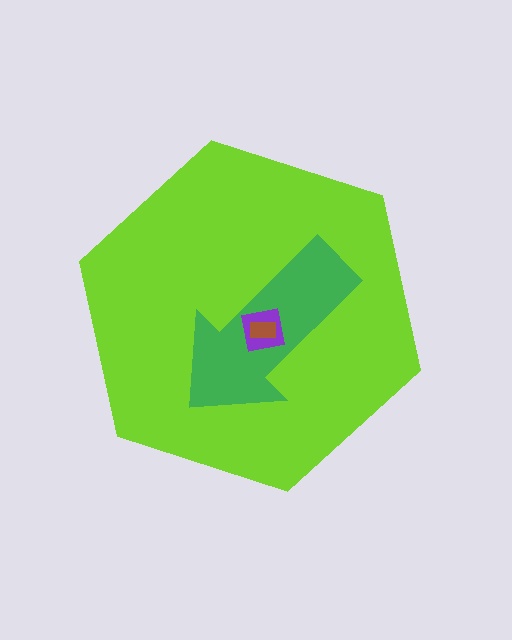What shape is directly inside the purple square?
The brown rectangle.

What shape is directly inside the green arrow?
The purple square.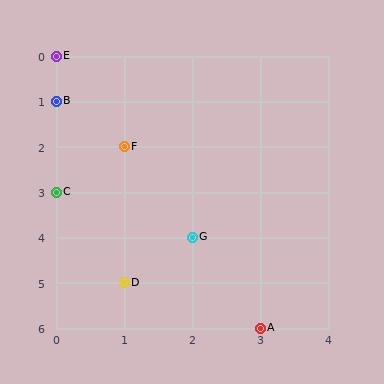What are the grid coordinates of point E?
Point E is at grid coordinates (0, 0).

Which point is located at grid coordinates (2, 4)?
Point G is at (2, 4).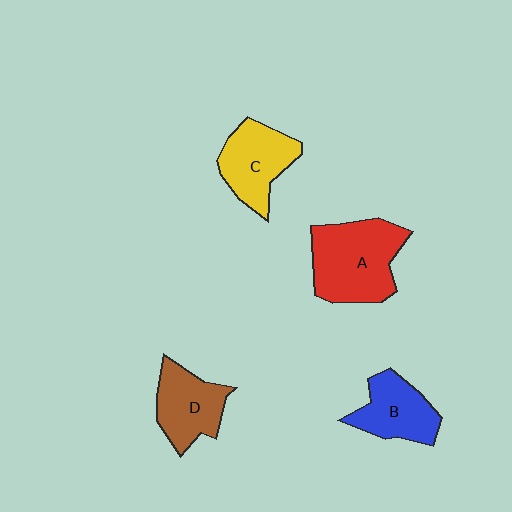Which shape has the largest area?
Shape A (red).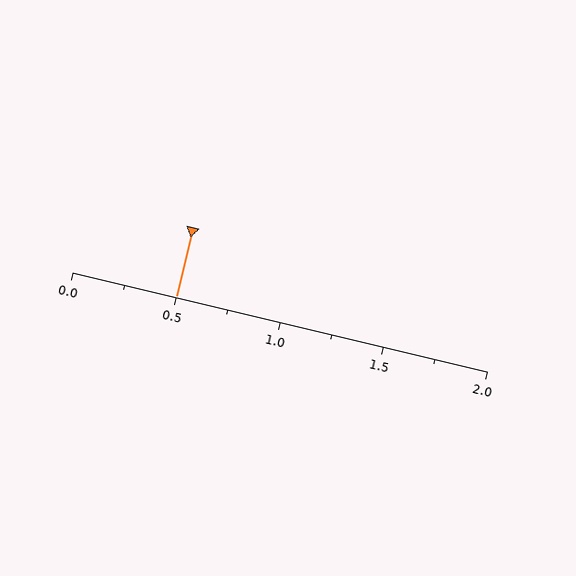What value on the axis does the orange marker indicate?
The marker indicates approximately 0.5.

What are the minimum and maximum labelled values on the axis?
The axis runs from 0.0 to 2.0.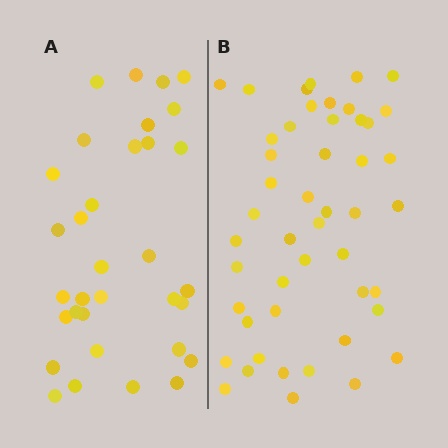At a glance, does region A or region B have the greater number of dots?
Region B (the right region) has more dots.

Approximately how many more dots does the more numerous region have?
Region B has approximately 15 more dots than region A.